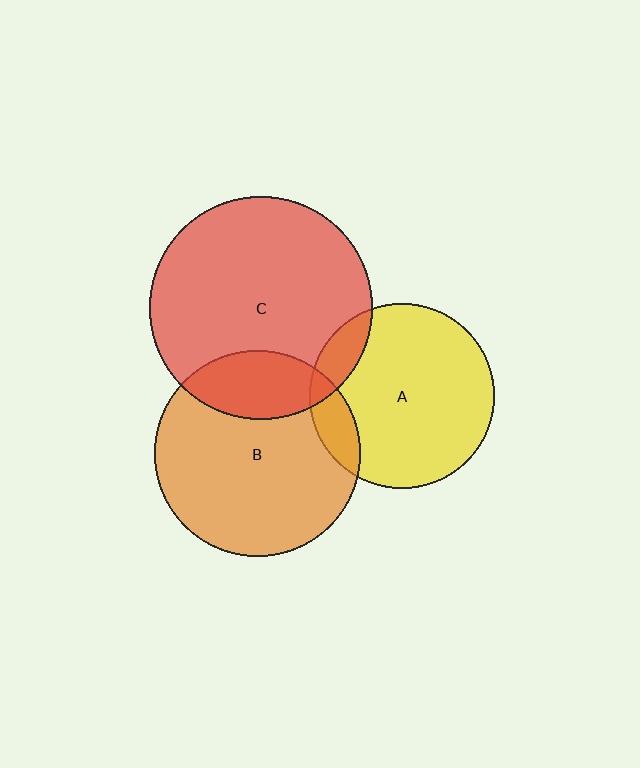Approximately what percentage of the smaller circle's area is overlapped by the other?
Approximately 10%.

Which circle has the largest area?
Circle C (red).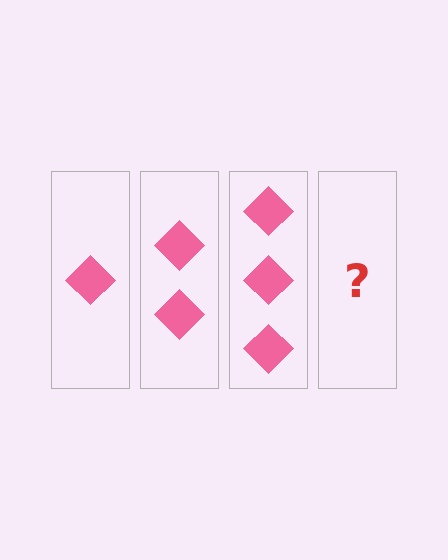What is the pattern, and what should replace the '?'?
The pattern is that each step adds one more diamond. The '?' should be 4 diamonds.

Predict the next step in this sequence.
The next step is 4 diamonds.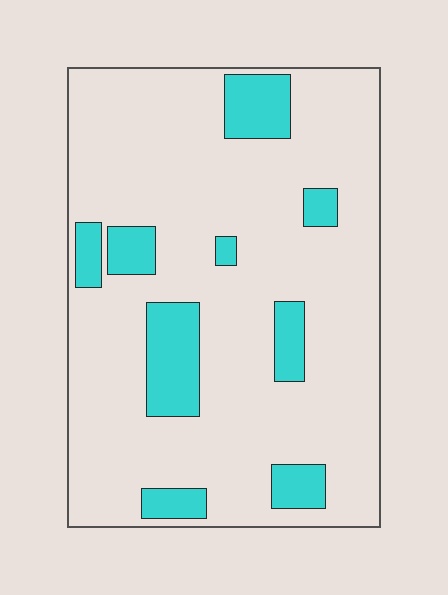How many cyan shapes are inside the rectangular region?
9.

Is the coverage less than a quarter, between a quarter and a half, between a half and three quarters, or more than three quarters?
Less than a quarter.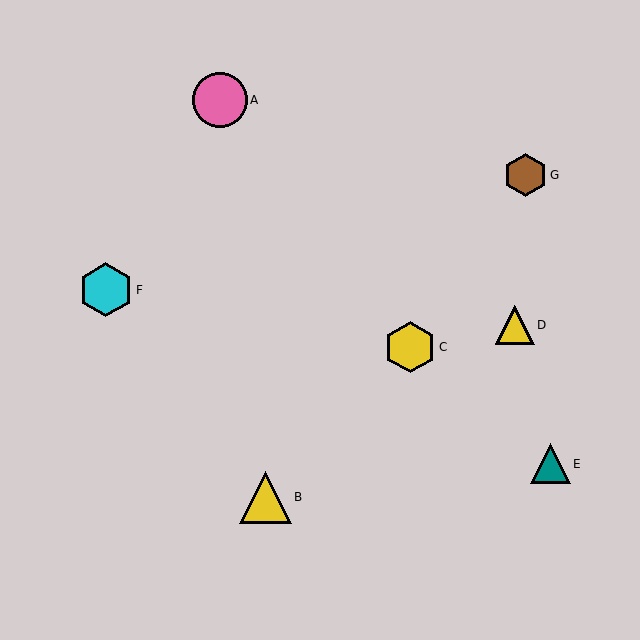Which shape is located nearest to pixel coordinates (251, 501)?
The yellow triangle (labeled B) at (265, 497) is nearest to that location.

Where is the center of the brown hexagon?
The center of the brown hexagon is at (526, 175).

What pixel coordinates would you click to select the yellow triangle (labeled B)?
Click at (265, 497) to select the yellow triangle B.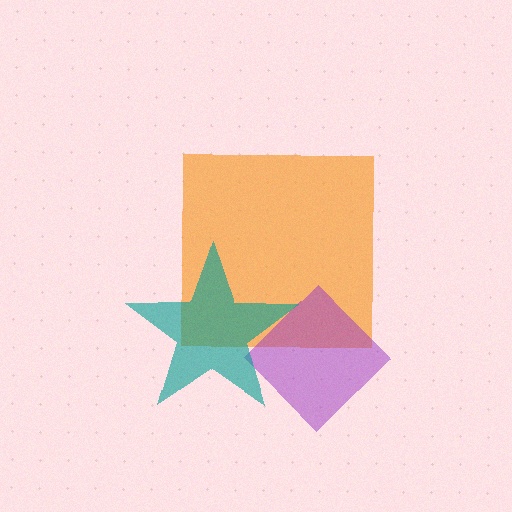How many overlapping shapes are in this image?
There are 3 overlapping shapes in the image.